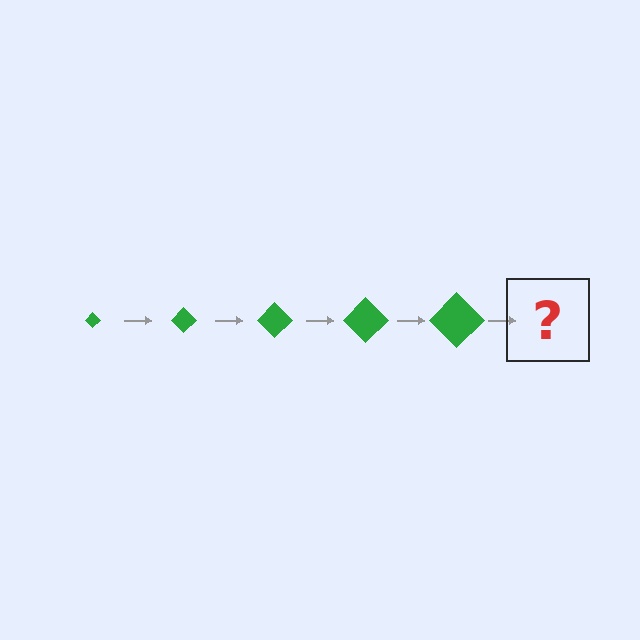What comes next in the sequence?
The next element should be a green diamond, larger than the previous one.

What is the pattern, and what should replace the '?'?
The pattern is that the diamond gets progressively larger each step. The '?' should be a green diamond, larger than the previous one.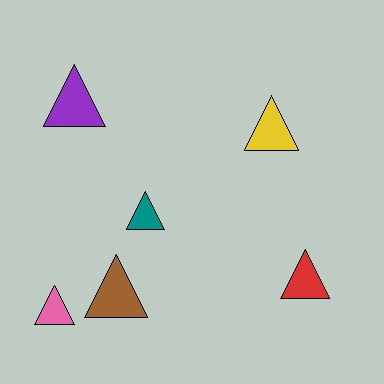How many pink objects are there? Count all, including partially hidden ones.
There is 1 pink object.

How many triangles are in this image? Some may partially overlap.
There are 6 triangles.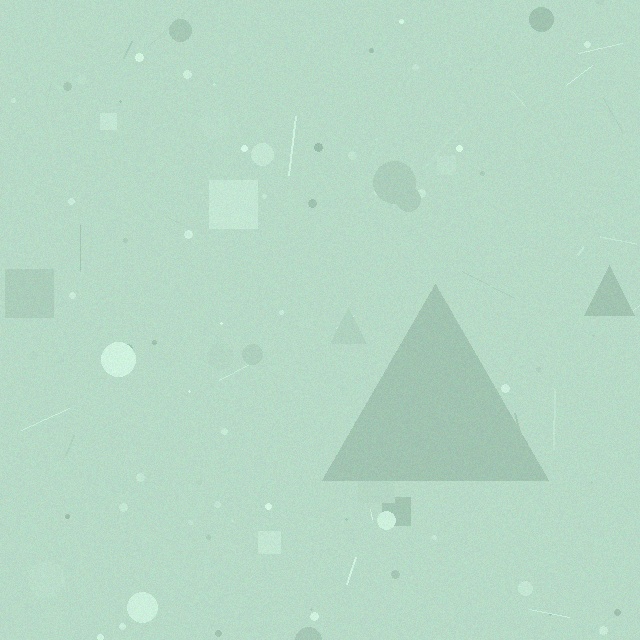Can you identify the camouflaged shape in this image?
The camouflaged shape is a triangle.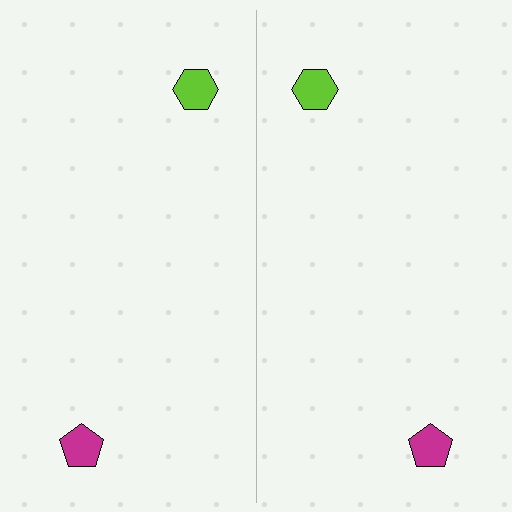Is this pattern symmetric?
Yes, this pattern has bilateral (reflection) symmetry.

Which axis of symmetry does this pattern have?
The pattern has a vertical axis of symmetry running through the center of the image.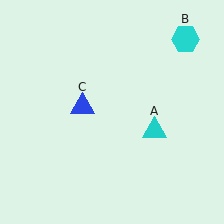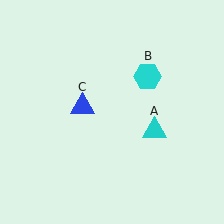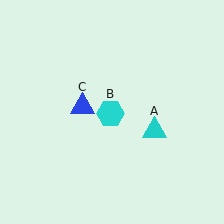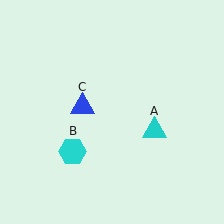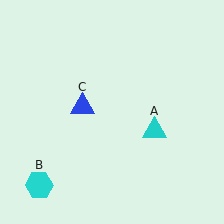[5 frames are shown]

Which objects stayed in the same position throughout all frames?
Cyan triangle (object A) and blue triangle (object C) remained stationary.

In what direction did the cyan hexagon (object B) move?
The cyan hexagon (object B) moved down and to the left.